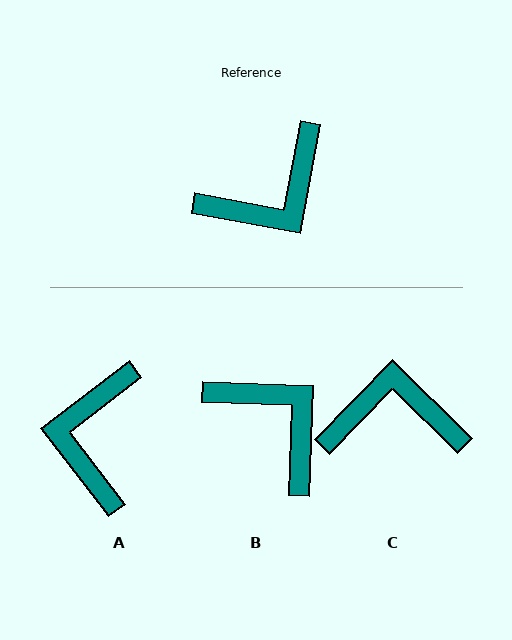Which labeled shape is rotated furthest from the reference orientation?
C, about 146 degrees away.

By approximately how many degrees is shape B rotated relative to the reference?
Approximately 98 degrees counter-clockwise.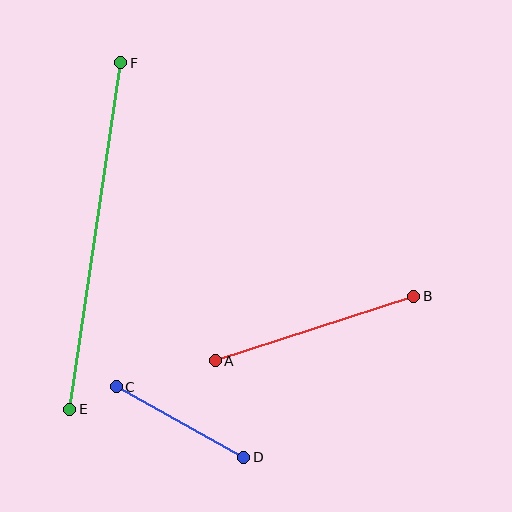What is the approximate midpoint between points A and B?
The midpoint is at approximately (315, 329) pixels.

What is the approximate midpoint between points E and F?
The midpoint is at approximately (95, 236) pixels.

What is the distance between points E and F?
The distance is approximately 350 pixels.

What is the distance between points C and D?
The distance is approximately 146 pixels.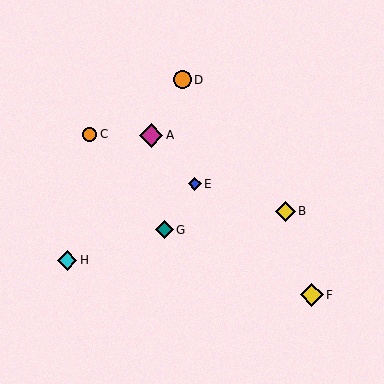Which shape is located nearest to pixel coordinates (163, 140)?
The magenta diamond (labeled A) at (151, 135) is nearest to that location.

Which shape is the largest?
The magenta diamond (labeled A) is the largest.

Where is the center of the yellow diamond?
The center of the yellow diamond is at (285, 211).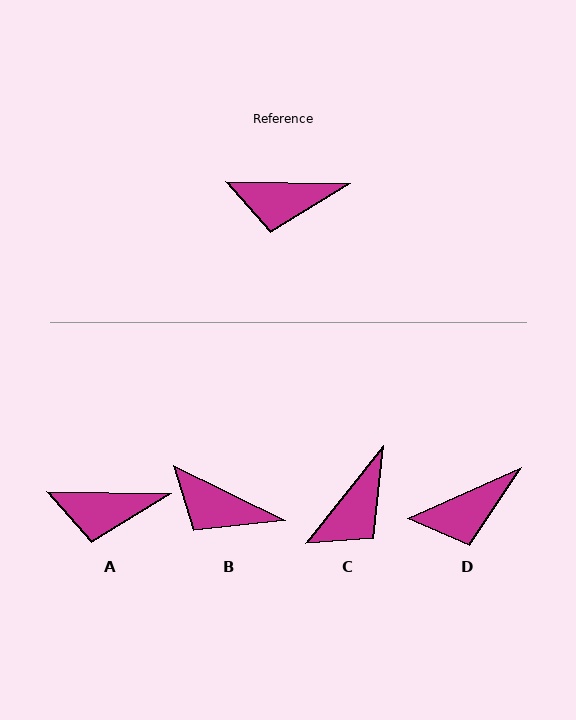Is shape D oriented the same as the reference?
No, it is off by about 25 degrees.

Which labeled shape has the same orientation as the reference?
A.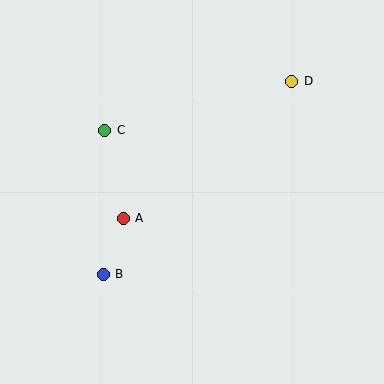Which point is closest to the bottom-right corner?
Point B is closest to the bottom-right corner.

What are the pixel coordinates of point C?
Point C is at (105, 130).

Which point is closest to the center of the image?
Point A at (123, 218) is closest to the center.